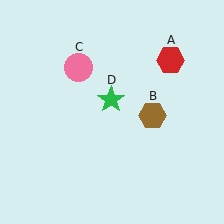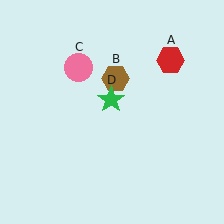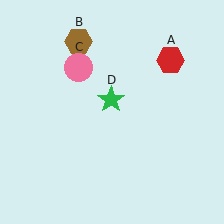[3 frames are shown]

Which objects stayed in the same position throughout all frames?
Red hexagon (object A) and pink circle (object C) and green star (object D) remained stationary.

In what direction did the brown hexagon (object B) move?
The brown hexagon (object B) moved up and to the left.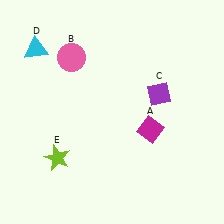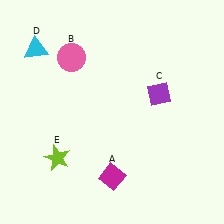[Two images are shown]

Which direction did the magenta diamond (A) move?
The magenta diamond (A) moved down.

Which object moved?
The magenta diamond (A) moved down.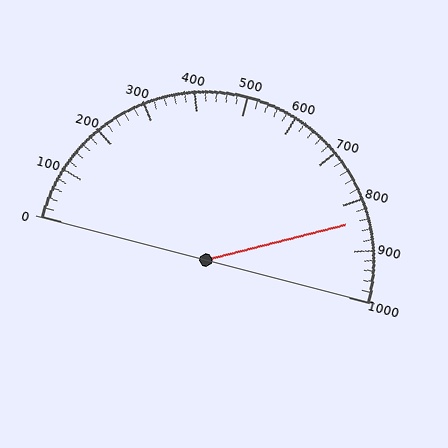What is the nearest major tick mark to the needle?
The nearest major tick mark is 800.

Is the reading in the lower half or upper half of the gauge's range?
The reading is in the upper half of the range (0 to 1000).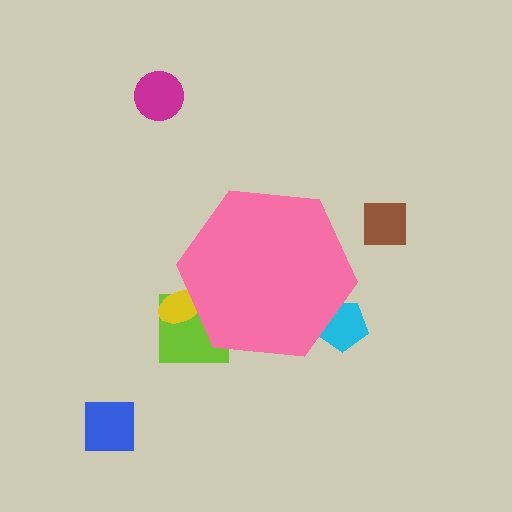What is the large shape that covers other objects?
A pink hexagon.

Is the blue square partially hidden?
No, the blue square is fully visible.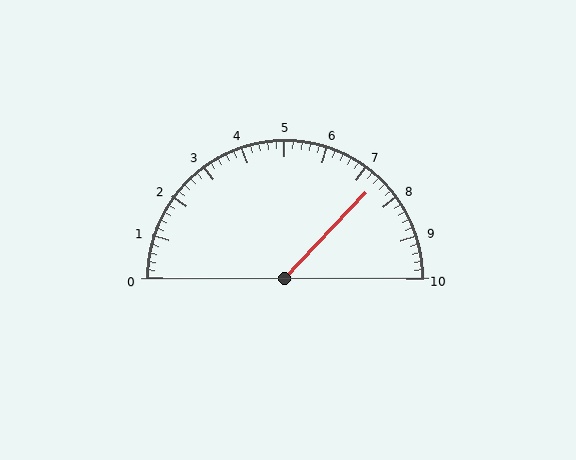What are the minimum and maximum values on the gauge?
The gauge ranges from 0 to 10.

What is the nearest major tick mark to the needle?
The nearest major tick mark is 7.